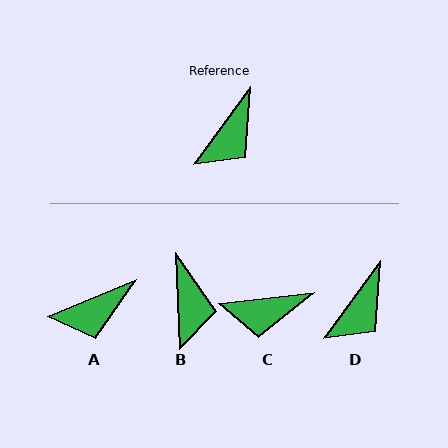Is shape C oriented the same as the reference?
No, it is off by about 47 degrees.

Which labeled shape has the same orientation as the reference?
D.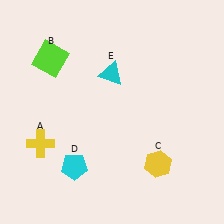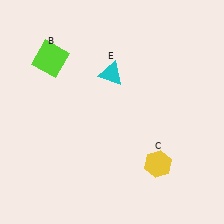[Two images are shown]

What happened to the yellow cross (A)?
The yellow cross (A) was removed in Image 2. It was in the bottom-left area of Image 1.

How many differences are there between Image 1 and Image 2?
There are 2 differences between the two images.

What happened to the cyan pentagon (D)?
The cyan pentagon (D) was removed in Image 2. It was in the bottom-left area of Image 1.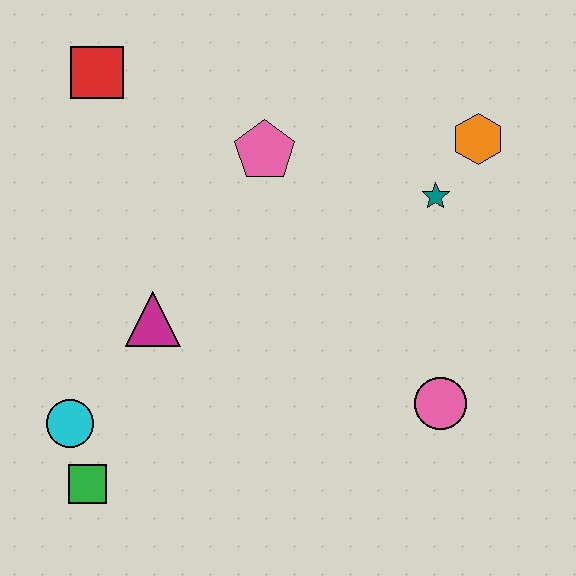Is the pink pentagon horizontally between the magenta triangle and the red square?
No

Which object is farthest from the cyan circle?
The orange hexagon is farthest from the cyan circle.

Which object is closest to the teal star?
The orange hexagon is closest to the teal star.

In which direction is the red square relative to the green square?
The red square is above the green square.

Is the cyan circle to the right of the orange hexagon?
No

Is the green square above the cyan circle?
No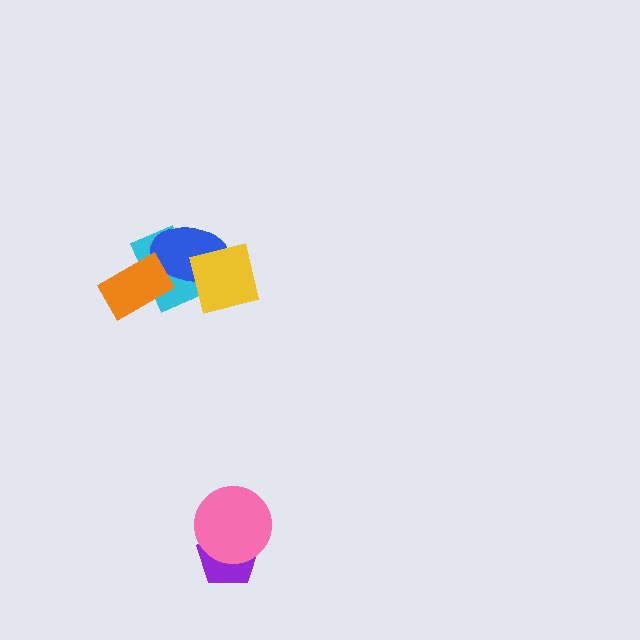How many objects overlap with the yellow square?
2 objects overlap with the yellow square.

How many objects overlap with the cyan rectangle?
3 objects overlap with the cyan rectangle.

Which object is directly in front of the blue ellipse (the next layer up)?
The orange rectangle is directly in front of the blue ellipse.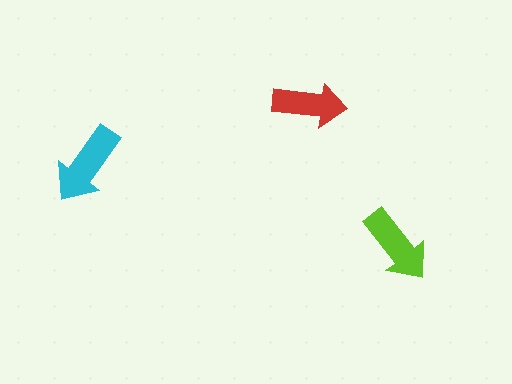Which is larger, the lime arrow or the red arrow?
The lime one.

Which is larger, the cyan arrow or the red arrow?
The cyan one.